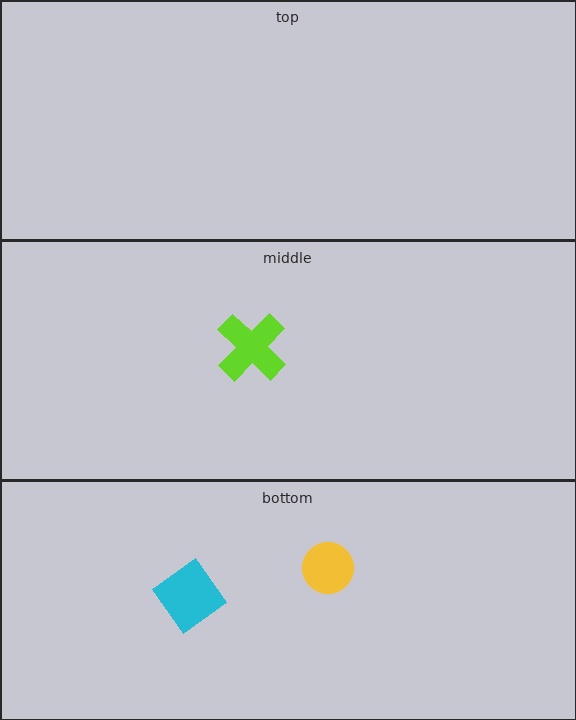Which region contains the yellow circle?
The bottom region.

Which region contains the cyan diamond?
The bottom region.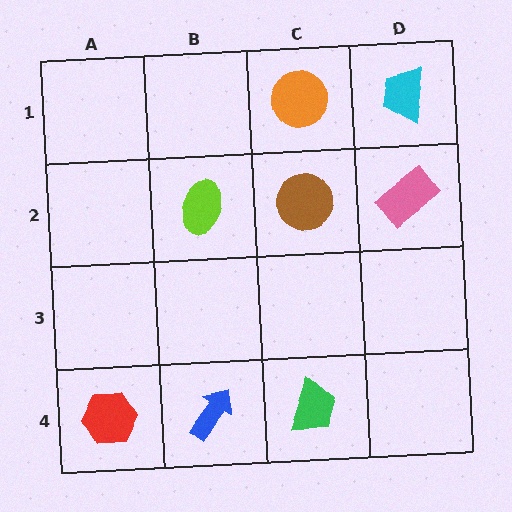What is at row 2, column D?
A pink rectangle.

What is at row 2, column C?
A brown circle.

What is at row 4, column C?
A green trapezoid.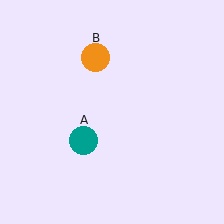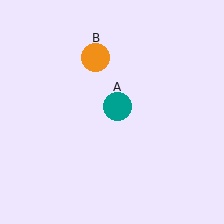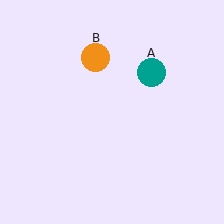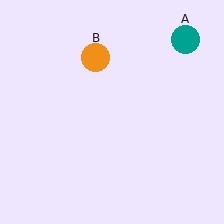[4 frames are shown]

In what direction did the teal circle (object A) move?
The teal circle (object A) moved up and to the right.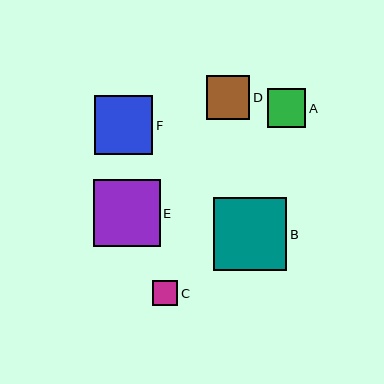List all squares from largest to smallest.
From largest to smallest: B, E, F, D, A, C.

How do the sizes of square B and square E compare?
Square B and square E are approximately the same size.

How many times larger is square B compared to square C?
Square B is approximately 2.9 times the size of square C.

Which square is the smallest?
Square C is the smallest with a size of approximately 25 pixels.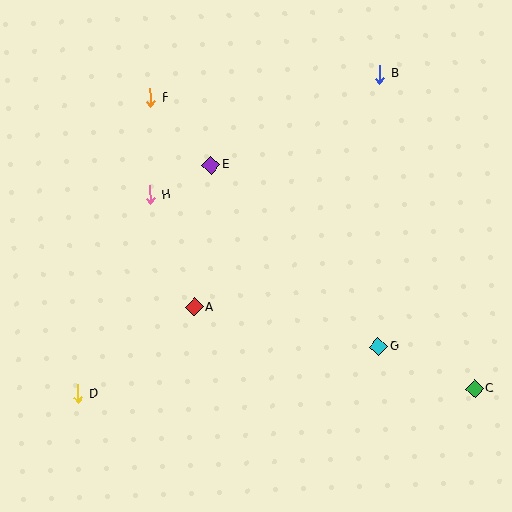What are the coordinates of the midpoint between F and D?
The midpoint between F and D is at (114, 246).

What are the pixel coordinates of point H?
Point H is at (150, 195).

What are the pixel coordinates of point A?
Point A is at (194, 307).